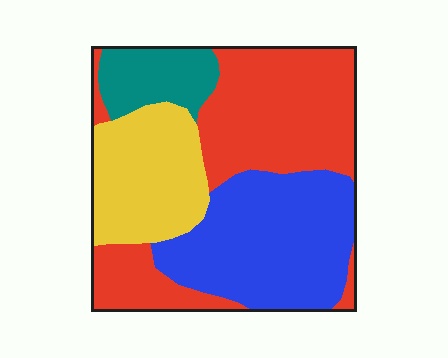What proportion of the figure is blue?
Blue takes up between a quarter and a half of the figure.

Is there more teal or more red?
Red.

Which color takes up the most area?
Red, at roughly 40%.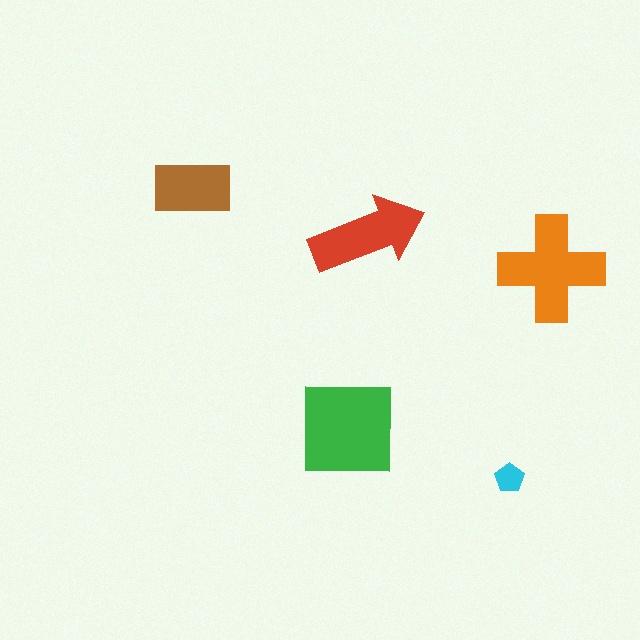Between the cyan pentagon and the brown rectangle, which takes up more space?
The brown rectangle.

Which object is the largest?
The green square.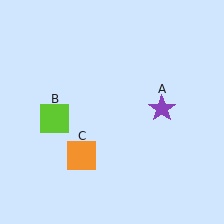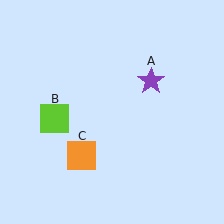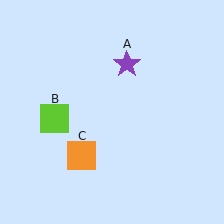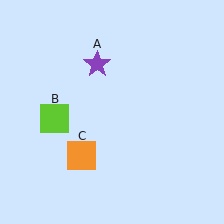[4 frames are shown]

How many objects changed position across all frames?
1 object changed position: purple star (object A).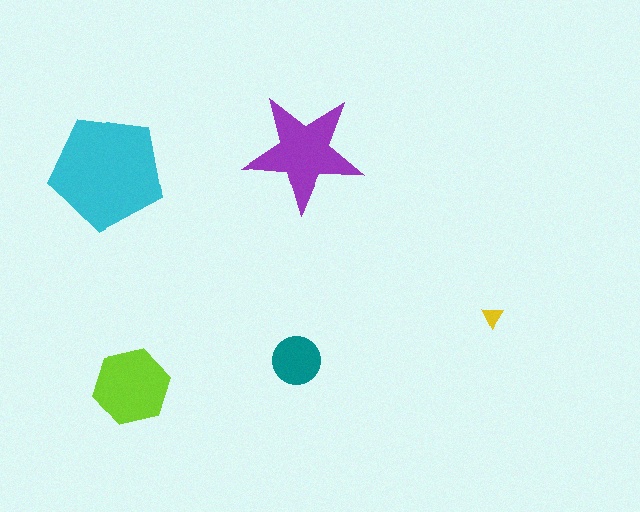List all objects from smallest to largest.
The yellow triangle, the teal circle, the lime hexagon, the purple star, the cyan pentagon.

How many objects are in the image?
There are 5 objects in the image.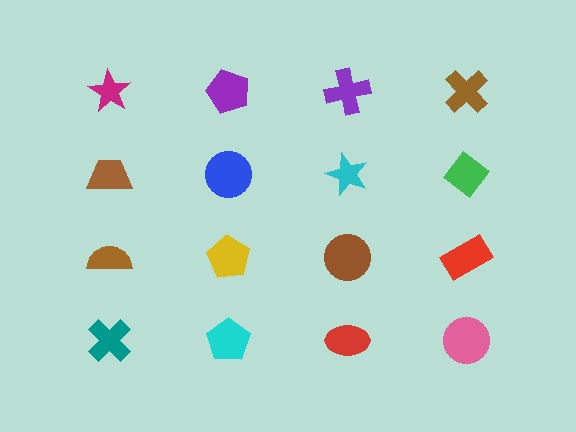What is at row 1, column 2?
A purple pentagon.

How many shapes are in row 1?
4 shapes.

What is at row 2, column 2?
A blue circle.